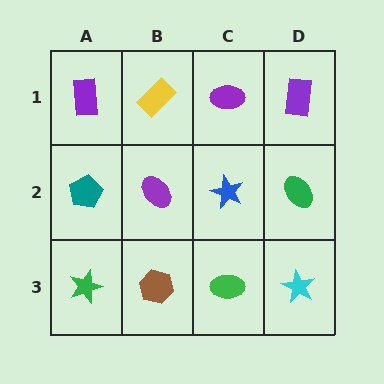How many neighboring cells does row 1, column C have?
3.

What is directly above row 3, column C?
A blue star.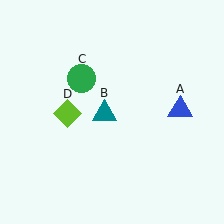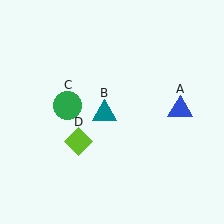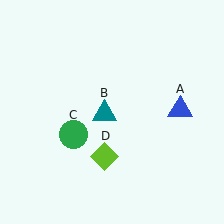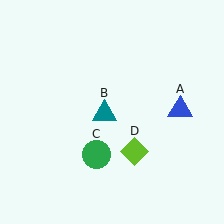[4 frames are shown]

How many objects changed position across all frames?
2 objects changed position: green circle (object C), lime diamond (object D).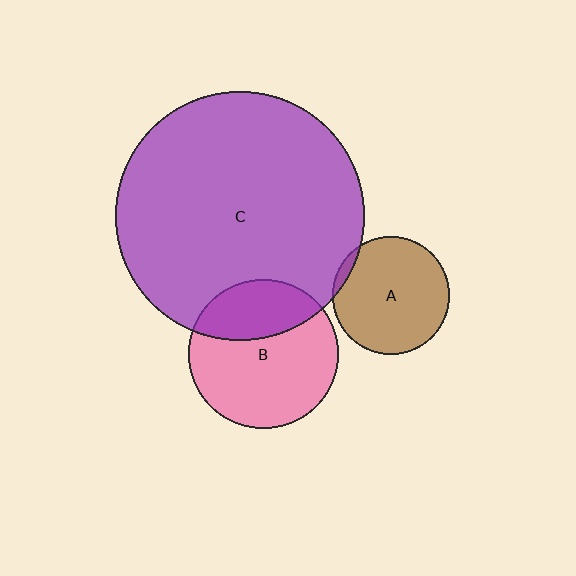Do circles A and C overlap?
Yes.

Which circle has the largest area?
Circle C (purple).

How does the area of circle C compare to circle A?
Approximately 4.5 times.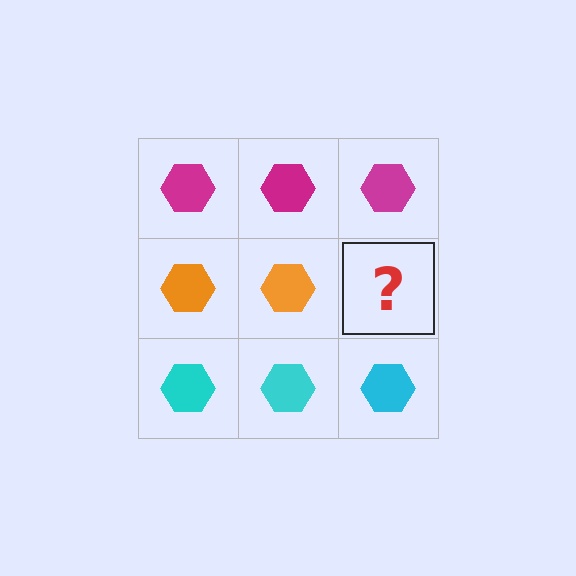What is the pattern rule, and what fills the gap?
The rule is that each row has a consistent color. The gap should be filled with an orange hexagon.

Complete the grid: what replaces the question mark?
The question mark should be replaced with an orange hexagon.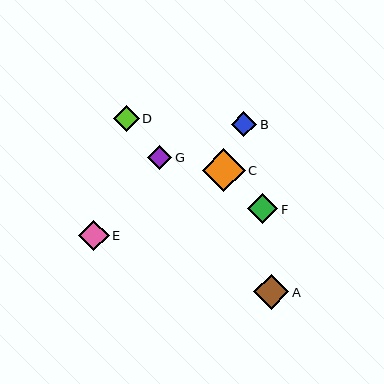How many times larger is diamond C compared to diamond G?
Diamond C is approximately 1.8 times the size of diamond G.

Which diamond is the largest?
Diamond C is the largest with a size of approximately 43 pixels.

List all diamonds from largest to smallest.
From largest to smallest: C, A, E, F, D, B, G.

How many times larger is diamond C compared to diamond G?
Diamond C is approximately 1.8 times the size of diamond G.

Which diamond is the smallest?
Diamond G is the smallest with a size of approximately 24 pixels.